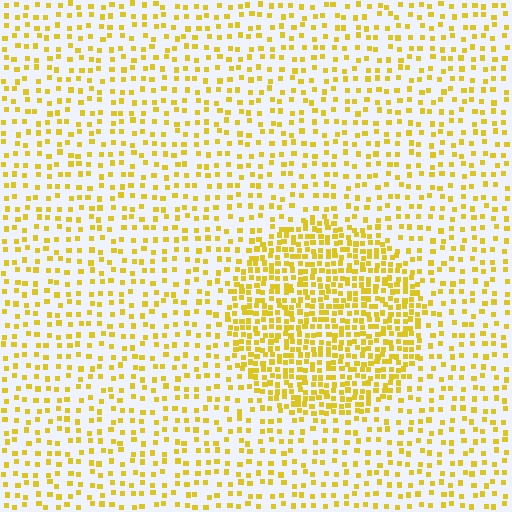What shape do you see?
I see a circle.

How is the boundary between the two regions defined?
The boundary is defined by a change in element density (approximately 2.3x ratio). All elements are the same color, size, and shape.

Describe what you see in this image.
The image contains small yellow elements arranged at two different densities. A circle-shaped region is visible where the elements are more densely packed than the surrounding area.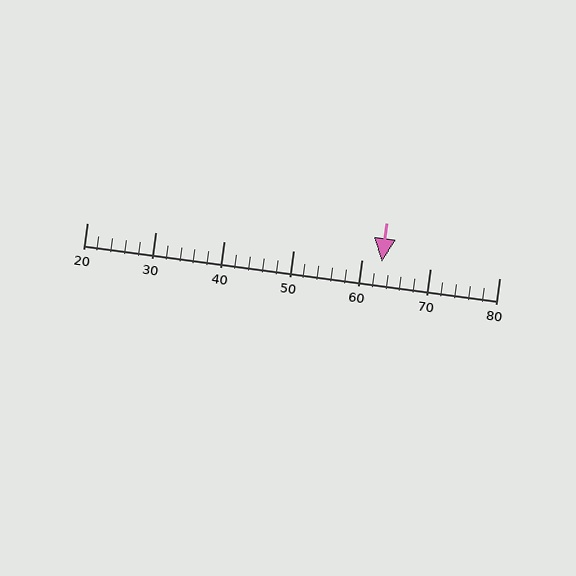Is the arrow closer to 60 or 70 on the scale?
The arrow is closer to 60.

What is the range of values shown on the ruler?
The ruler shows values from 20 to 80.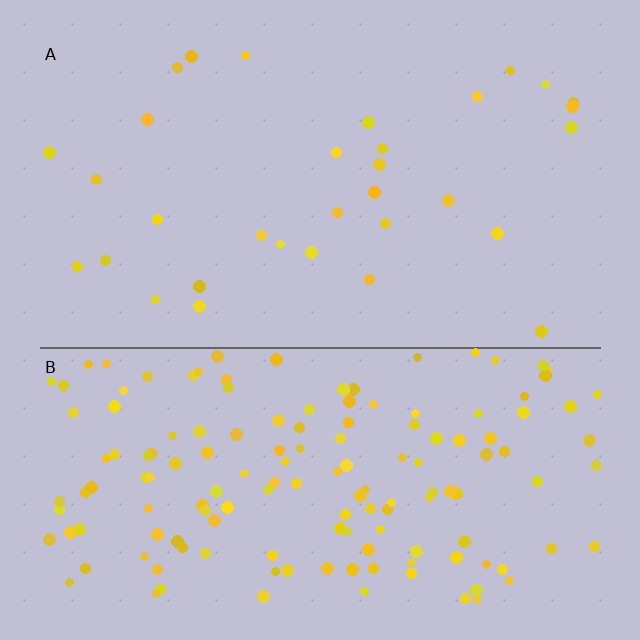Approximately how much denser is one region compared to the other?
Approximately 4.7× — region B over region A.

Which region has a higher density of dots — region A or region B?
B (the bottom).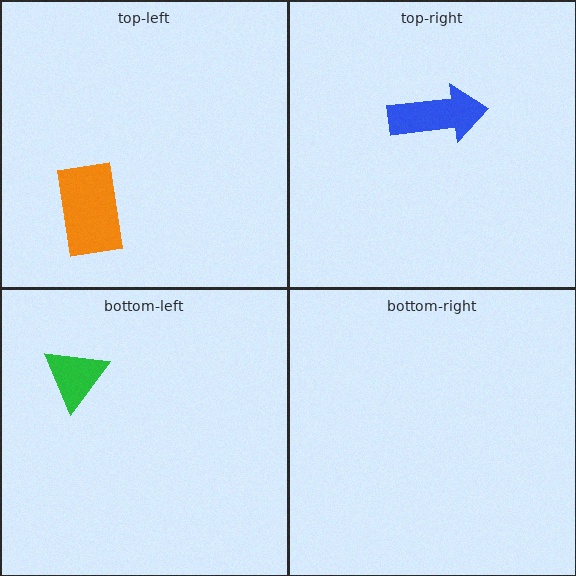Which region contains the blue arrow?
The top-right region.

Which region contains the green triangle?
The bottom-left region.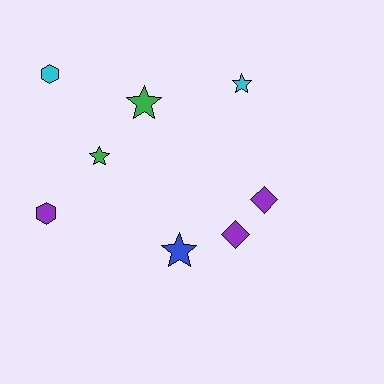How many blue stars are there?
There is 1 blue star.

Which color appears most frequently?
Purple, with 3 objects.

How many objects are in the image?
There are 8 objects.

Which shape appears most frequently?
Star, with 4 objects.